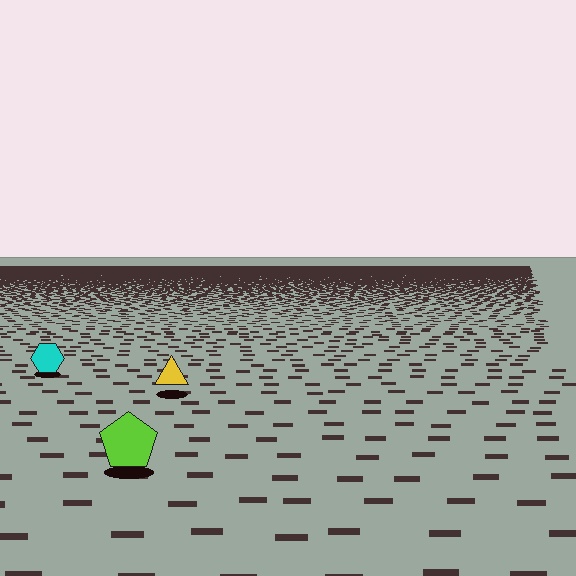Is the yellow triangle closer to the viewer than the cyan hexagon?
Yes. The yellow triangle is closer — you can tell from the texture gradient: the ground texture is coarser near it.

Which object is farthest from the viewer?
The cyan hexagon is farthest from the viewer. It appears smaller and the ground texture around it is denser.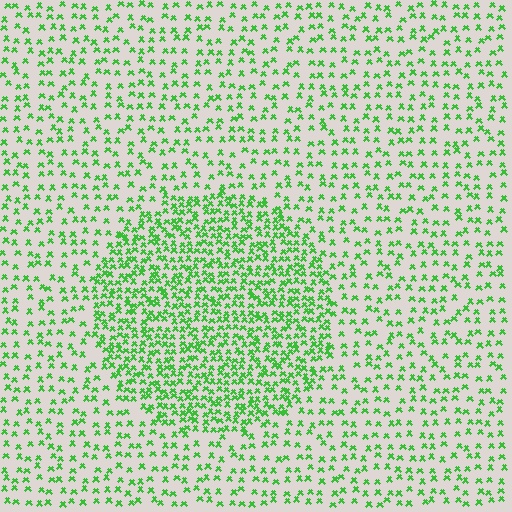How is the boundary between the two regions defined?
The boundary is defined by a change in element density (approximately 2.1x ratio). All elements are the same color, size, and shape.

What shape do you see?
I see a circle.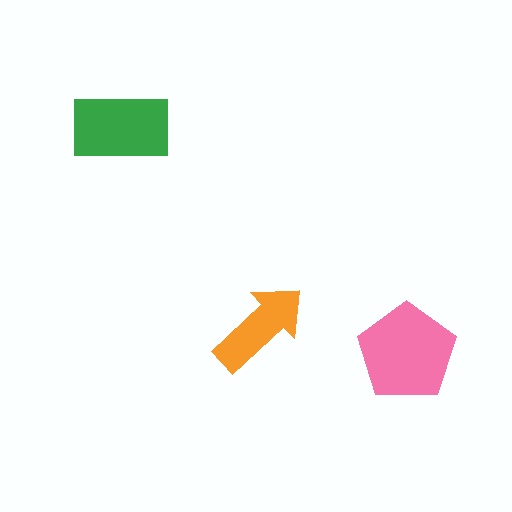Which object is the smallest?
The orange arrow.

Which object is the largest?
The pink pentagon.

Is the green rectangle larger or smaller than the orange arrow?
Larger.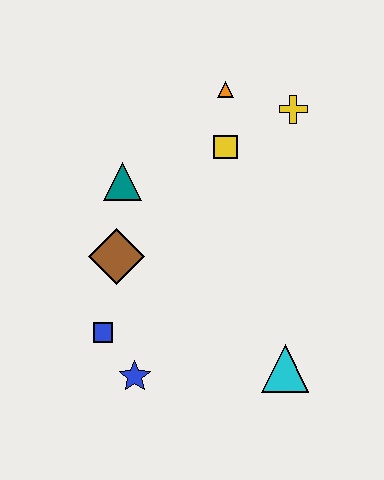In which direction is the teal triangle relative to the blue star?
The teal triangle is above the blue star.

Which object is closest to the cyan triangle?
The blue star is closest to the cyan triangle.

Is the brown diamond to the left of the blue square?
No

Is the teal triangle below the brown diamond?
No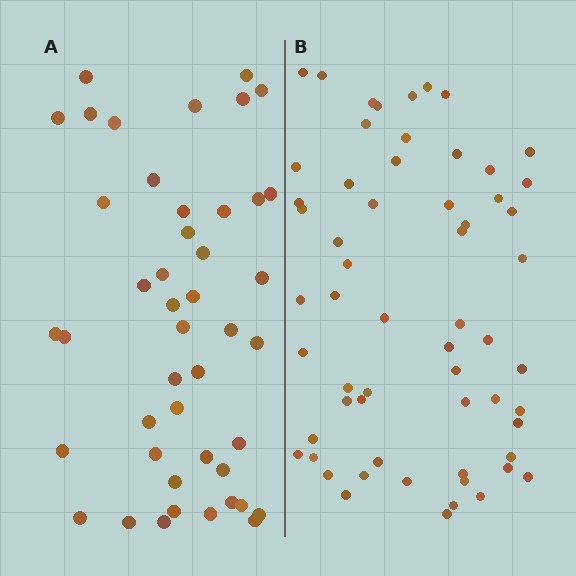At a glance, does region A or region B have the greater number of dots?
Region B (the right region) has more dots.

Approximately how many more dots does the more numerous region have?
Region B has approximately 15 more dots than region A.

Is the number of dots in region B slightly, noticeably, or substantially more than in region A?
Region B has noticeably more, but not dramatically so. The ratio is roughly 1.3 to 1.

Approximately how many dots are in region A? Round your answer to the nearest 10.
About 40 dots. (The exact count is 45, which rounds to 40.)